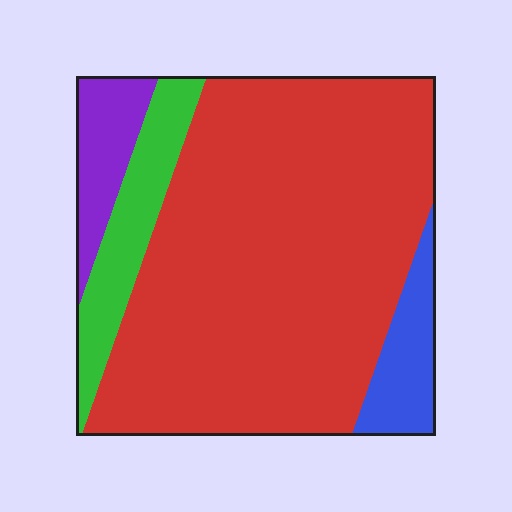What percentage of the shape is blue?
Blue covers 8% of the shape.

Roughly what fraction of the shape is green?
Green takes up about one eighth (1/8) of the shape.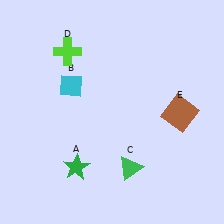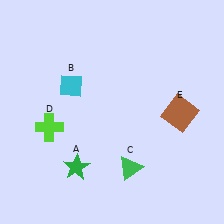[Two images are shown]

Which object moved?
The lime cross (D) moved down.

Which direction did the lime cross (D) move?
The lime cross (D) moved down.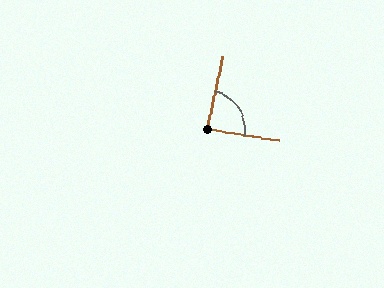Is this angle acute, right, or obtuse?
It is approximately a right angle.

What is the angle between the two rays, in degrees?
Approximately 87 degrees.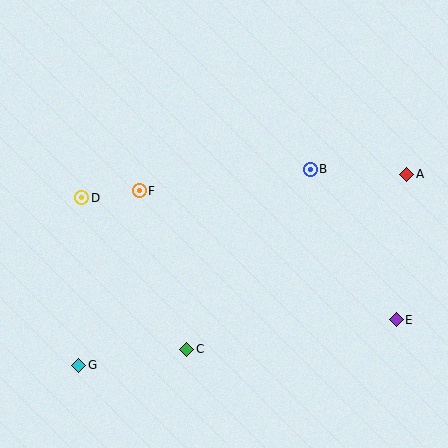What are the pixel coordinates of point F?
Point F is at (139, 191).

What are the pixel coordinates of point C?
Point C is at (187, 349).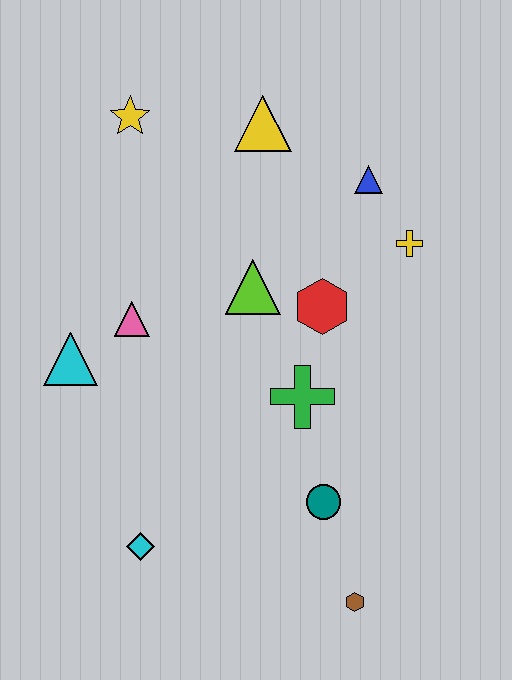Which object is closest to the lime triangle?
The red hexagon is closest to the lime triangle.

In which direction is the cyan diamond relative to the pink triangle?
The cyan diamond is below the pink triangle.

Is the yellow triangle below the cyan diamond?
No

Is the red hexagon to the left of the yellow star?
No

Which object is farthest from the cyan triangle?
The brown hexagon is farthest from the cyan triangle.